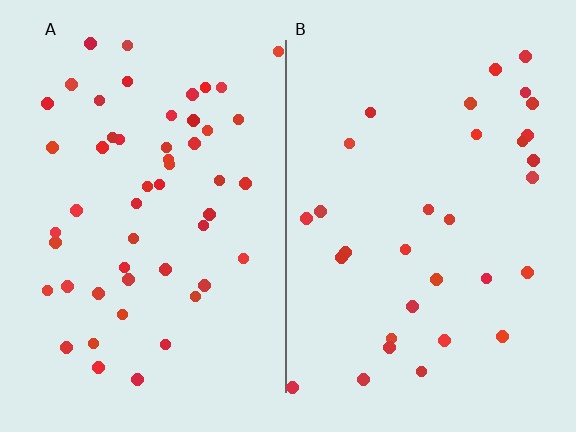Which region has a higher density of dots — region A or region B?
A (the left).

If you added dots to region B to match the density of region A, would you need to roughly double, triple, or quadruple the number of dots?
Approximately double.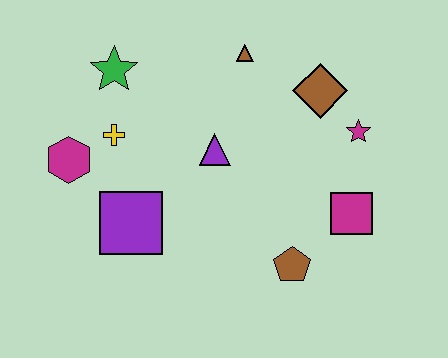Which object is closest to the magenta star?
The brown diamond is closest to the magenta star.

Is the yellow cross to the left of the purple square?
Yes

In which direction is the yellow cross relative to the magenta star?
The yellow cross is to the left of the magenta star.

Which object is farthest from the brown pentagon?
The green star is farthest from the brown pentagon.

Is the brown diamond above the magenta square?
Yes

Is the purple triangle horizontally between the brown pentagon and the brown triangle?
No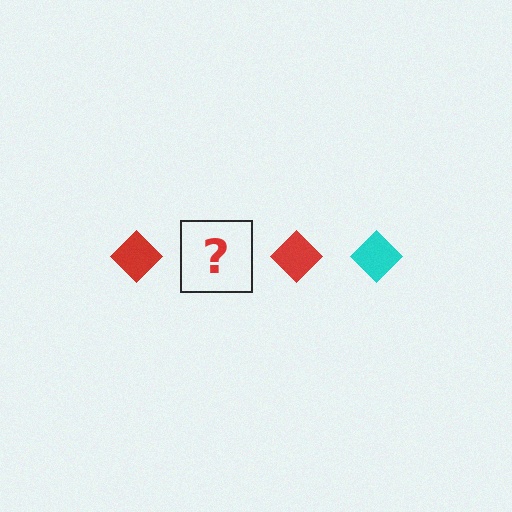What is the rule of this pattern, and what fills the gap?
The rule is that the pattern cycles through red, cyan diamonds. The gap should be filled with a cyan diamond.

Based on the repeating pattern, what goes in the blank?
The blank should be a cyan diamond.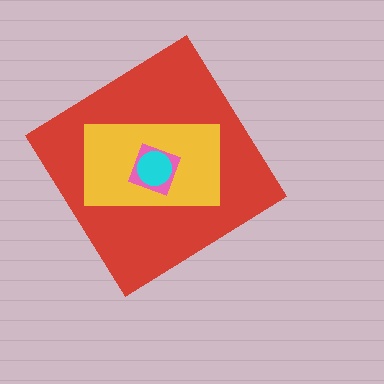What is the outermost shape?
The red diamond.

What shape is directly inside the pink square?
The cyan circle.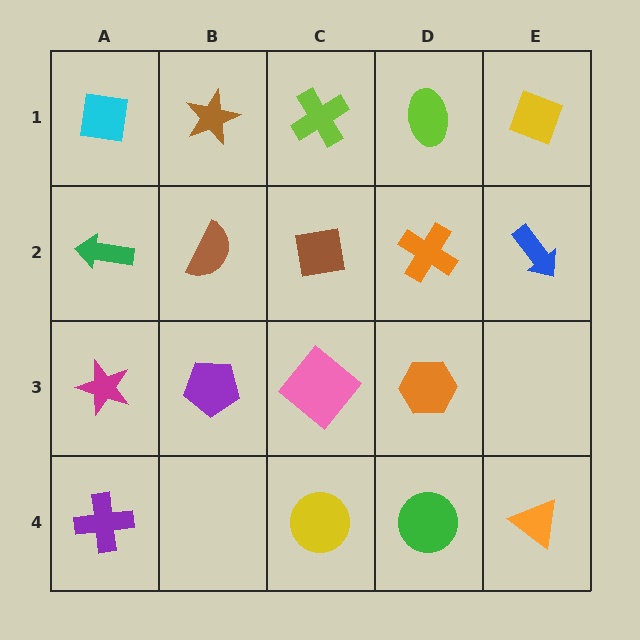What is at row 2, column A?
A green arrow.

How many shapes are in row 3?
4 shapes.